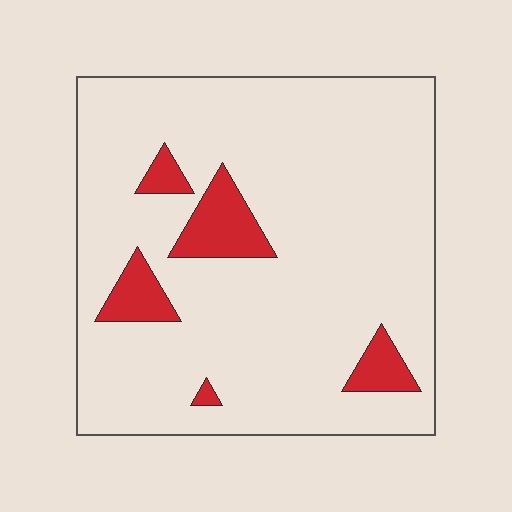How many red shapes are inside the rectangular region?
5.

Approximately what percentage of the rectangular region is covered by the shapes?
Approximately 10%.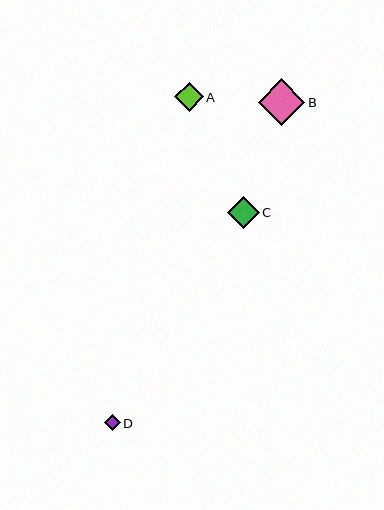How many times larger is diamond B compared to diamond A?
Diamond B is approximately 1.6 times the size of diamond A.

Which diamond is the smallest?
Diamond D is the smallest with a size of approximately 16 pixels.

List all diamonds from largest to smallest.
From largest to smallest: B, C, A, D.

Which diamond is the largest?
Diamond B is the largest with a size of approximately 47 pixels.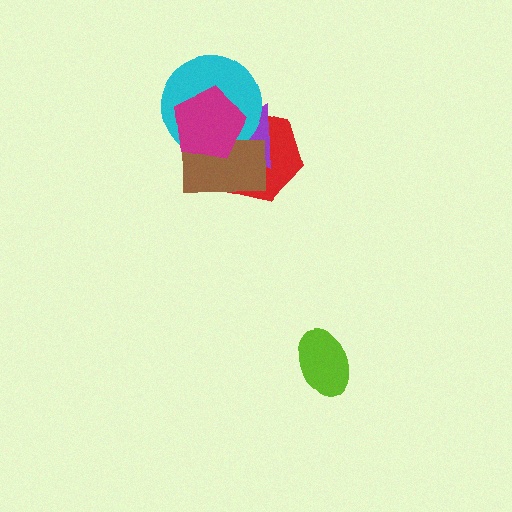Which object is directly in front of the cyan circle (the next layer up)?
The brown rectangle is directly in front of the cyan circle.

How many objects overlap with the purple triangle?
4 objects overlap with the purple triangle.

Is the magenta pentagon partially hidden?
No, no other shape covers it.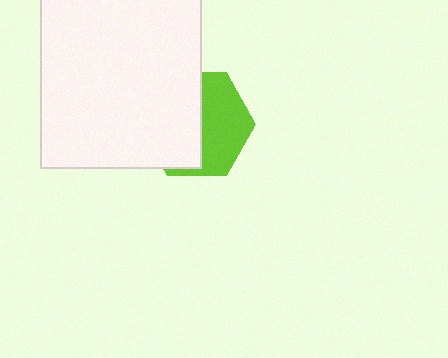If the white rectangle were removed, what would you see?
You would see the complete lime hexagon.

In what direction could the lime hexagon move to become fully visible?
The lime hexagon could move right. That would shift it out from behind the white rectangle entirely.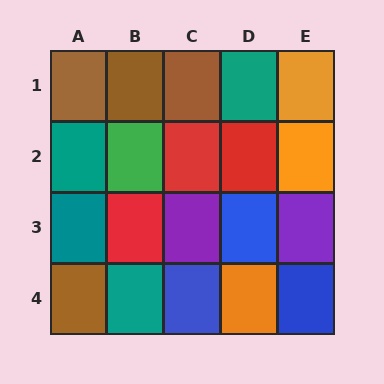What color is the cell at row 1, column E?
Orange.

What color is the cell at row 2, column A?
Teal.